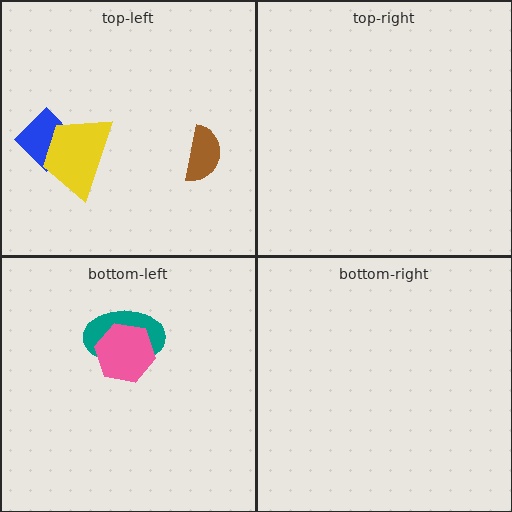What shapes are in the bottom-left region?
The teal ellipse, the pink hexagon.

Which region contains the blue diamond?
The top-left region.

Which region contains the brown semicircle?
The top-left region.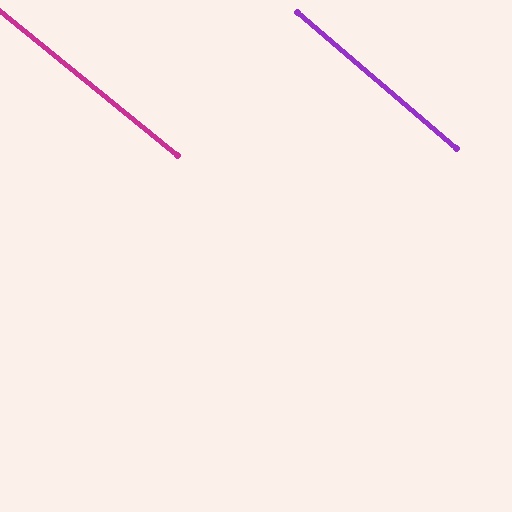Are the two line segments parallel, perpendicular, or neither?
Parallel — their directions differ by only 1.4°.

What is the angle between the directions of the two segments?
Approximately 1 degree.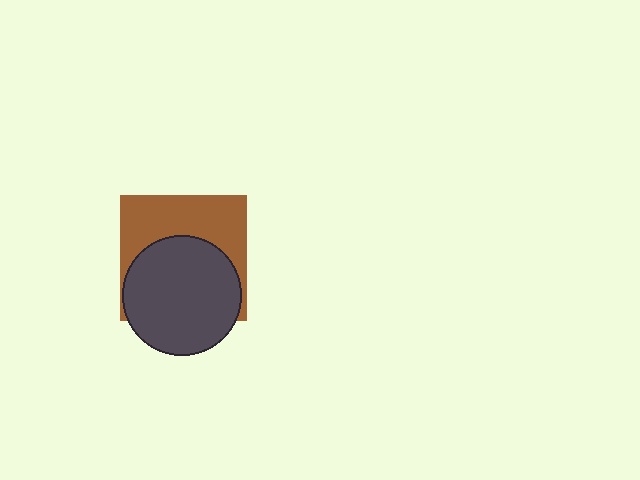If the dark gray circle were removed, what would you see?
You would see the complete brown square.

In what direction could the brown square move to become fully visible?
The brown square could move up. That would shift it out from behind the dark gray circle entirely.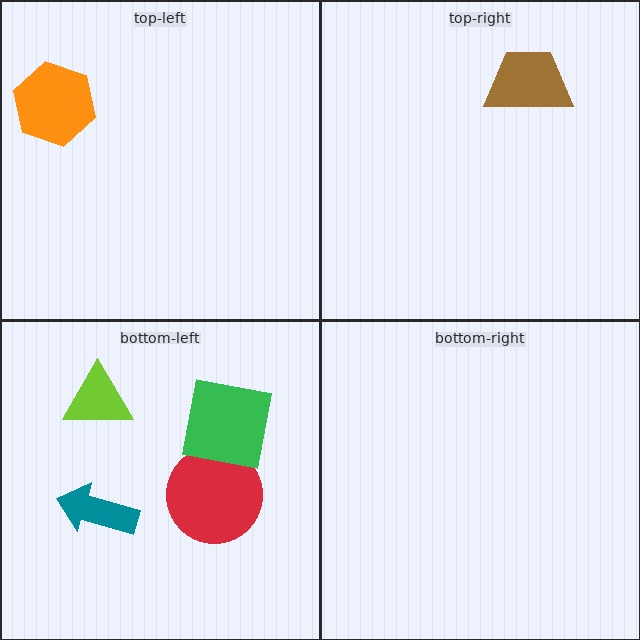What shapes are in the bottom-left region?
The red circle, the teal arrow, the green square, the lime triangle.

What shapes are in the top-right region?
The brown trapezoid.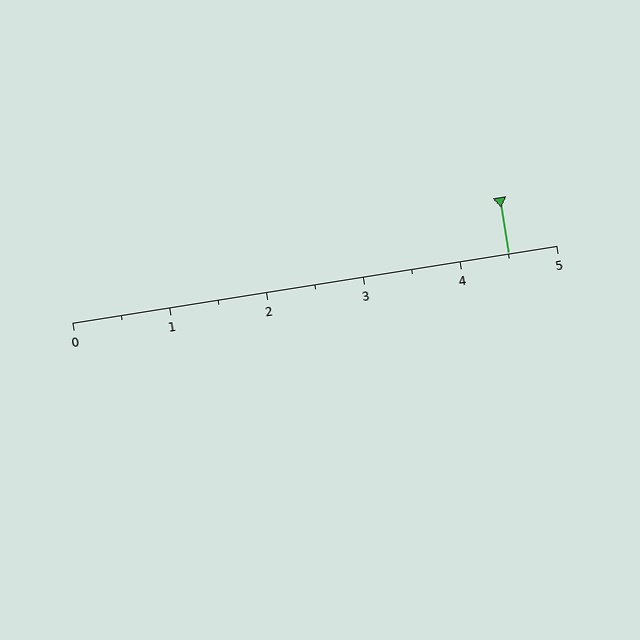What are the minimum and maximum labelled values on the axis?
The axis runs from 0 to 5.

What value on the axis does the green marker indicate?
The marker indicates approximately 4.5.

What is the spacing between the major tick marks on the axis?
The major ticks are spaced 1 apart.